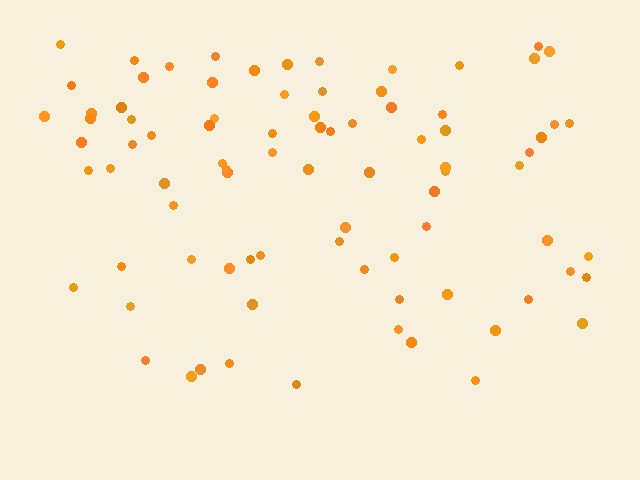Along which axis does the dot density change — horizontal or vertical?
Vertical.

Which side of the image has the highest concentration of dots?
The top.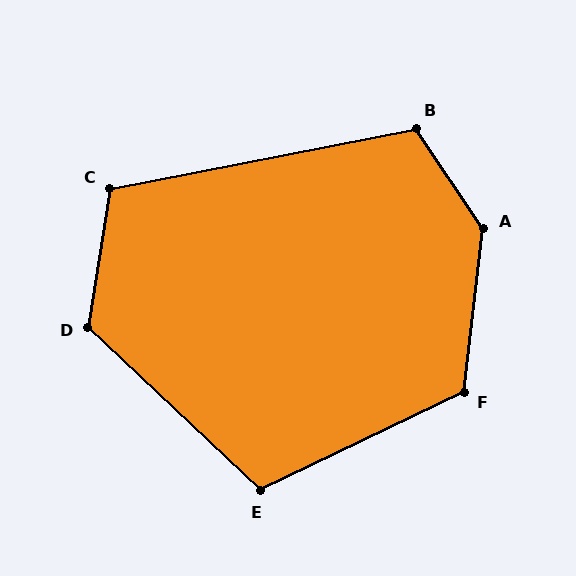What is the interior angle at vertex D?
Approximately 124 degrees (obtuse).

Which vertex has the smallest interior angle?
C, at approximately 110 degrees.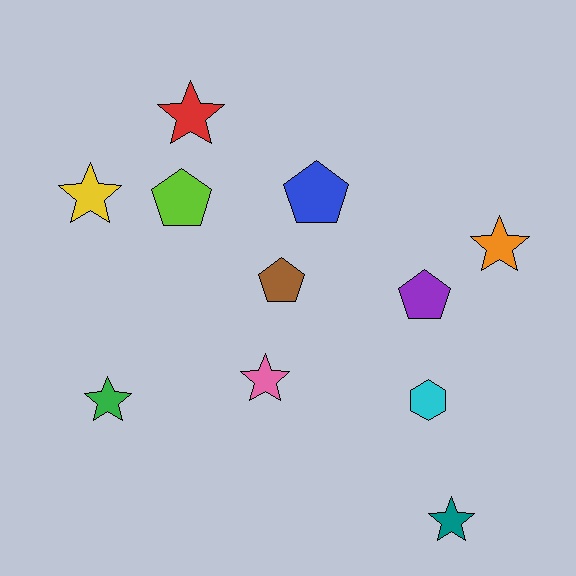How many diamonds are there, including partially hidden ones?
There are no diamonds.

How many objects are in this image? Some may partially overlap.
There are 11 objects.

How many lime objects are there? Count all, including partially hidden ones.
There is 1 lime object.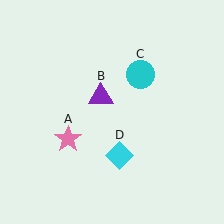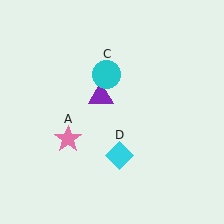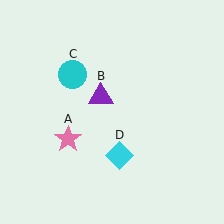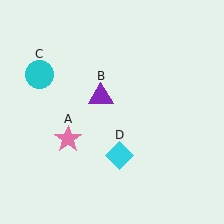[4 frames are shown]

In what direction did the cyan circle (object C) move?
The cyan circle (object C) moved left.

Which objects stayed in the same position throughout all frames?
Pink star (object A) and purple triangle (object B) and cyan diamond (object D) remained stationary.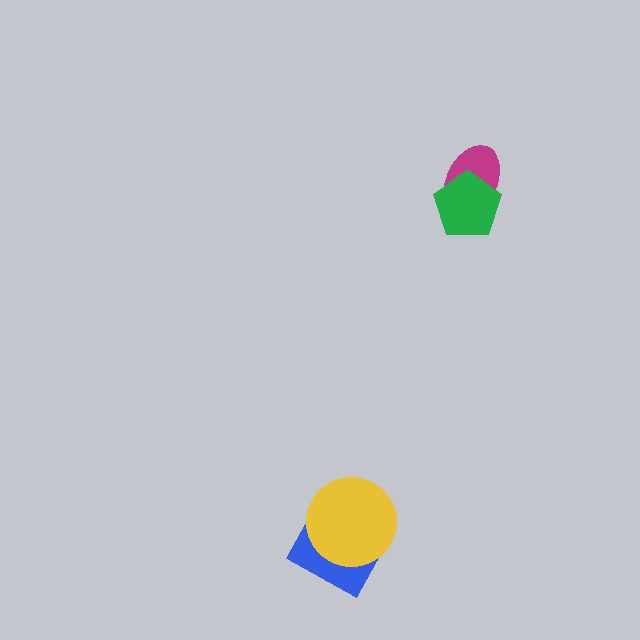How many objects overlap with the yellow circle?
1 object overlaps with the yellow circle.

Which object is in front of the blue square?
The yellow circle is in front of the blue square.